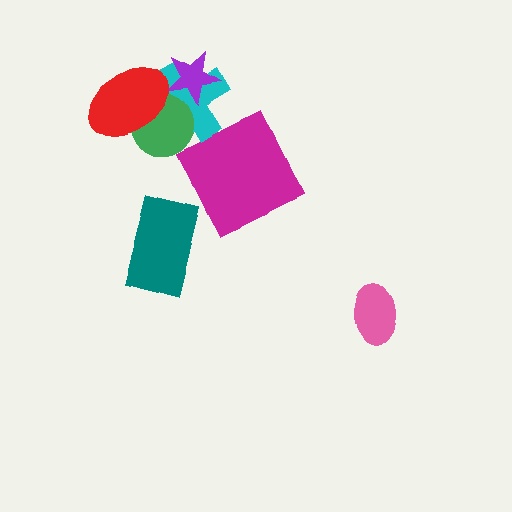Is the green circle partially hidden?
Yes, it is partially covered by another shape.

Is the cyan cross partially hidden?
Yes, it is partially covered by another shape.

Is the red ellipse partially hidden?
No, no other shape covers it.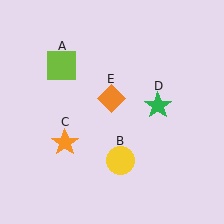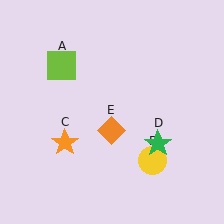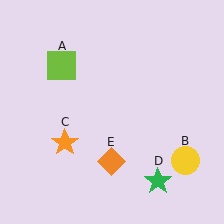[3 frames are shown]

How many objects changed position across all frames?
3 objects changed position: yellow circle (object B), green star (object D), orange diamond (object E).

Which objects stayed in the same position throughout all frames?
Lime square (object A) and orange star (object C) remained stationary.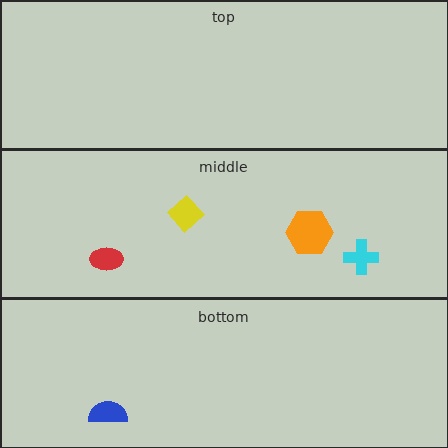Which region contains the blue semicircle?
The bottom region.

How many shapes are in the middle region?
4.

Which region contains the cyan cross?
The middle region.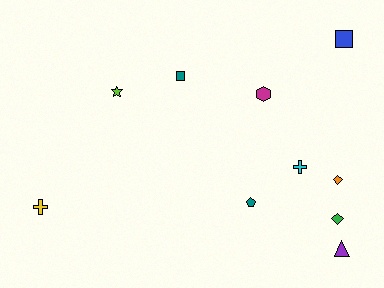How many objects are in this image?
There are 10 objects.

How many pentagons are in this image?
There is 1 pentagon.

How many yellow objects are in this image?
There is 1 yellow object.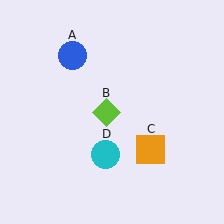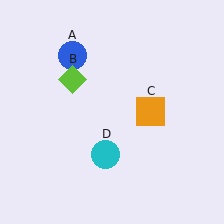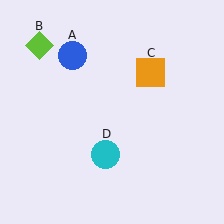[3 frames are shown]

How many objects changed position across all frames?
2 objects changed position: lime diamond (object B), orange square (object C).